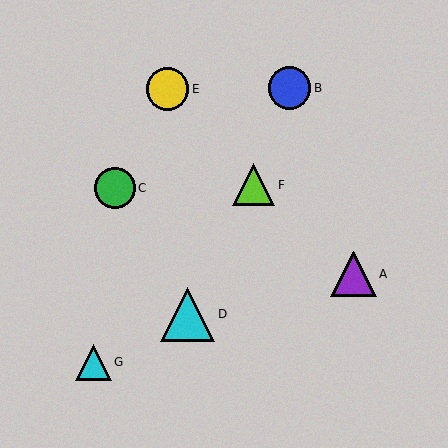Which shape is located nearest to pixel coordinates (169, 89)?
The yellow circle (labeled E) at (167, 89) is nearest to that location.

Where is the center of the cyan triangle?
The center of the cyan triangle is at (188, 314).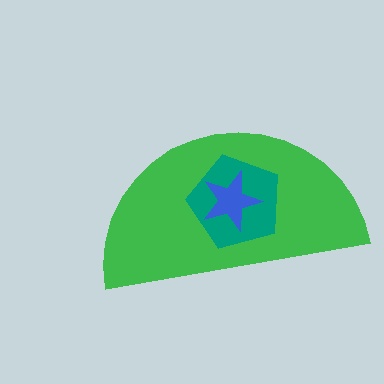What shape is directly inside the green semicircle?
The teal pentagon.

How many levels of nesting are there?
3.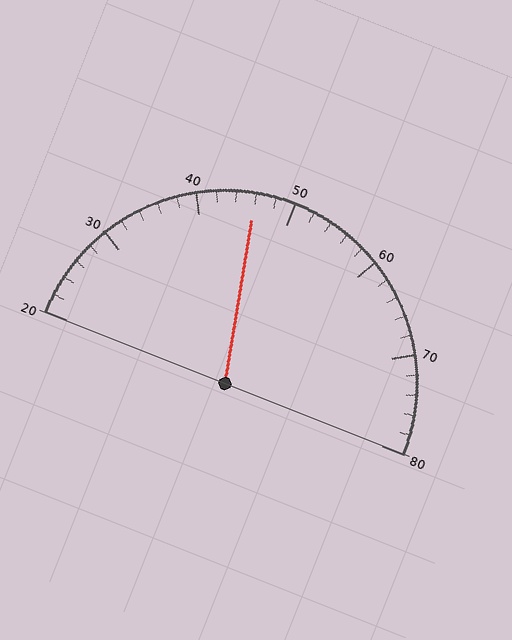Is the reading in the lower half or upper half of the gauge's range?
The reading is in the lower half of the range (20 to 80).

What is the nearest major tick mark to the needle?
The nearest major tick mark is 50.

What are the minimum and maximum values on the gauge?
The gauge ranges from 20 to 80.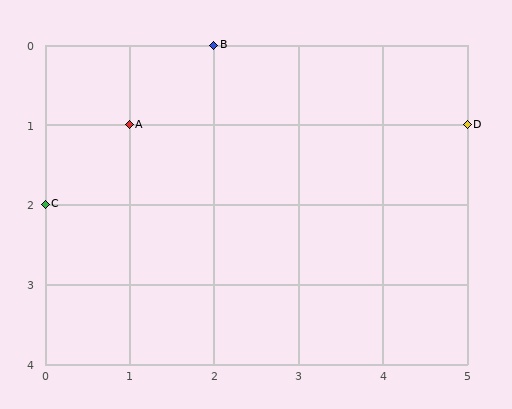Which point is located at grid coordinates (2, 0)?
Point B is at (2, 0).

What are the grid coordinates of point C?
Point C is at grid coordinates (0, 2).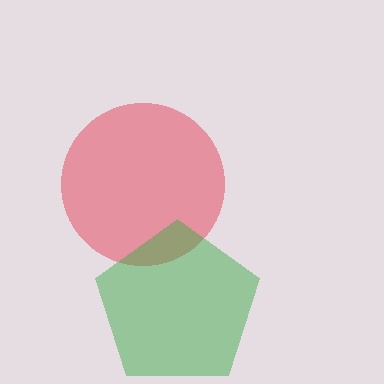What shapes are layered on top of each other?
The layered shapes are: a red circle, a green pentagon.